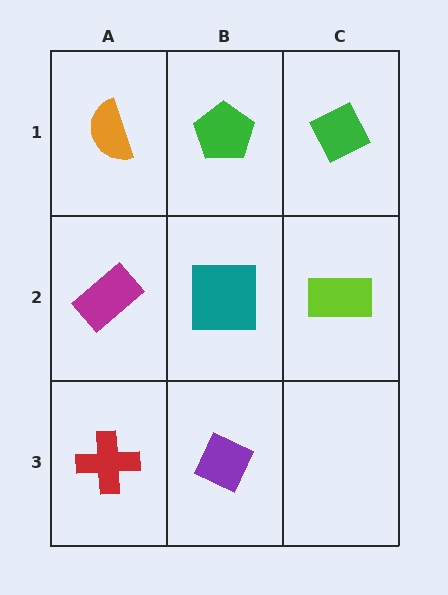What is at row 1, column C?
A green diamond.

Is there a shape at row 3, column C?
No, that cell is empty.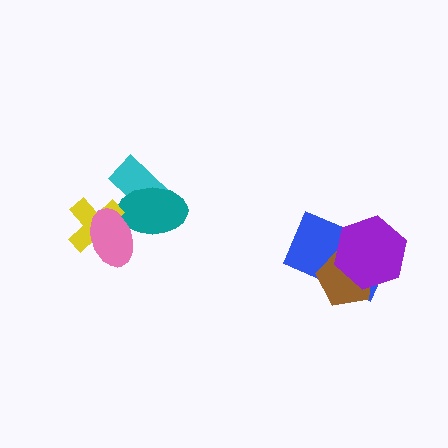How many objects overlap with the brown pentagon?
2 objects overlap with the brown pentagon.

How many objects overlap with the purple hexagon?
2 objects overlap with the purple hexagon.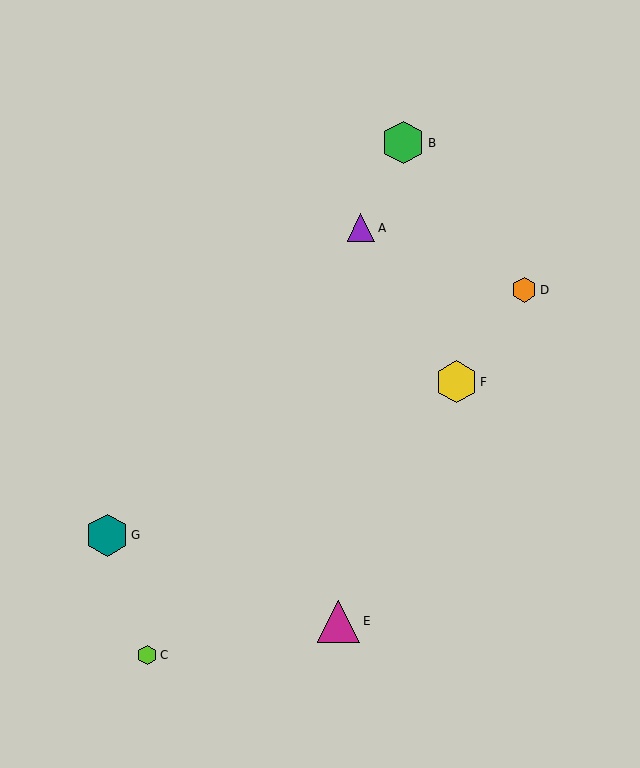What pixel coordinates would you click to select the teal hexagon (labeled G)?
Click at (107, 535) to select the teal hexagon G.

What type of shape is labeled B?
Shape B is a green hexagon.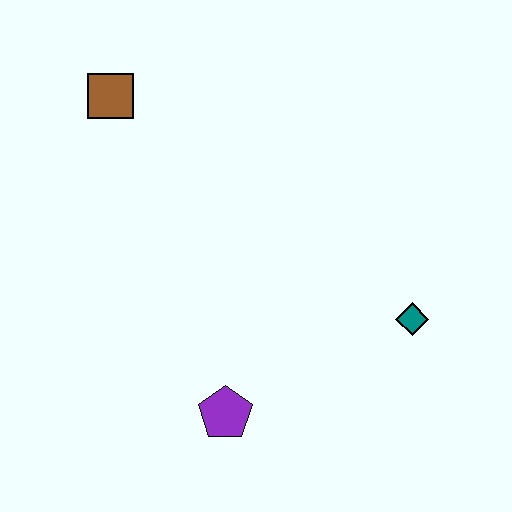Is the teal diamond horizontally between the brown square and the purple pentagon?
No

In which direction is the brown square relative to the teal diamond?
The brown square is to the left of the teal diamond.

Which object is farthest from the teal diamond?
The brown square is farthest from the teal diamond.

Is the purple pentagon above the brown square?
No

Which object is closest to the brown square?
The purple pentagon is closest to the brown square.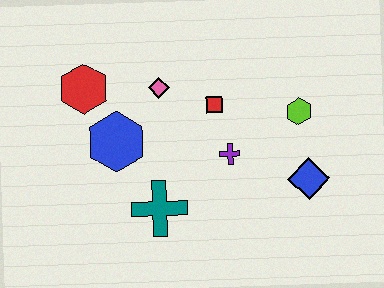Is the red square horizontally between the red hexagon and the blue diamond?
Yes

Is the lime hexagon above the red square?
No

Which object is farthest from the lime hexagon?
The red hexagon is farthest from the lime hexagon.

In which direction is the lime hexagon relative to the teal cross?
The lime hexagon is to the right of the teal cross.